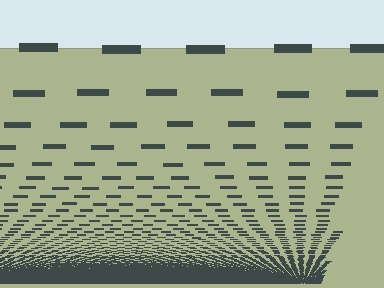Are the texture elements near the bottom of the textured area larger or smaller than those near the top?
Smaller. The gradient is inverted — elements near the bottom are smaller and denser.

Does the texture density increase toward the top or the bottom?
Density increases toward the bottom.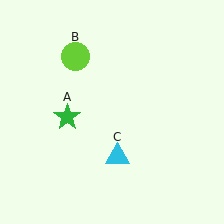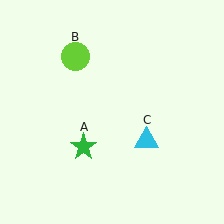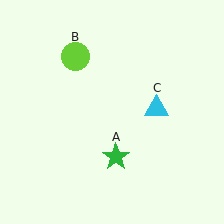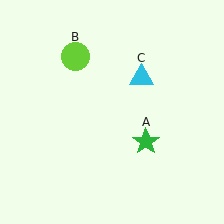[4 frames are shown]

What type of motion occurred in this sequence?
The green star (object A), cyan triangle (object C) rotated counterclockwise around the center of the scene.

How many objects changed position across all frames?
2 objects changed position: green star (object A), cyan triangle (object C).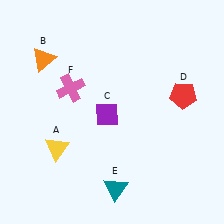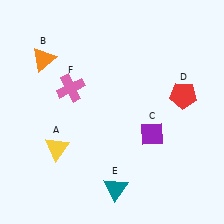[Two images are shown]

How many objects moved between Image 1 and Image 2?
1 object moved between the two images.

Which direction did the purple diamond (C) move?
The purple diamond (C) moved right.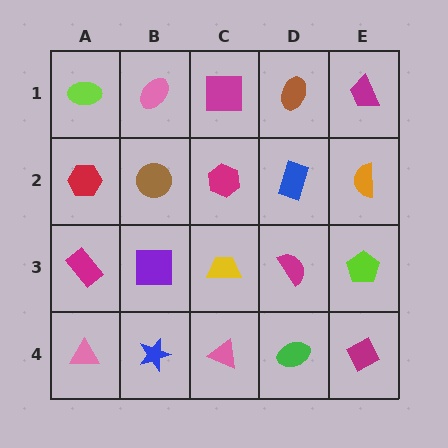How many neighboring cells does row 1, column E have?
2.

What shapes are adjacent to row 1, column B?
A brown circle (row 2, column B), a lime ellipse (row 1, column A), a magenta square (row 1, column C).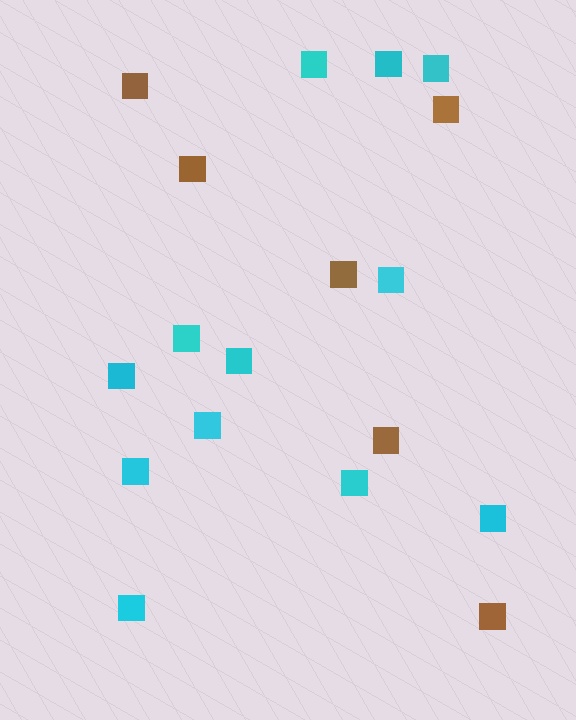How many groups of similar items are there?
There are 2 groups: one group of brown squares (6) and one group of cyan squares (12).